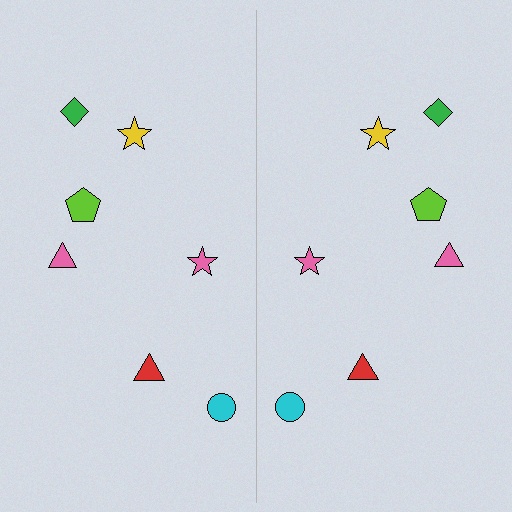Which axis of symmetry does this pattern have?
The pattern has a vertical axis of symmetry running through the center of the image.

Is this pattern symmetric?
Yes, this pattern has bilateral (reflection) symmetry.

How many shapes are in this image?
There are 14 shapes in this image.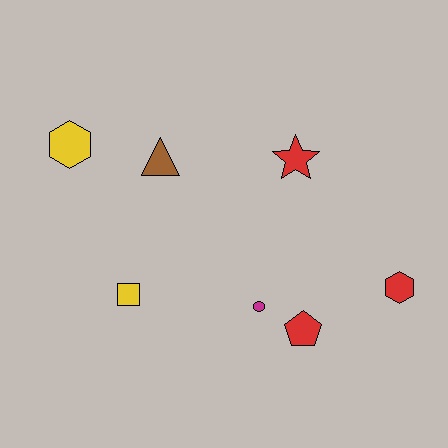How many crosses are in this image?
There are no crosses.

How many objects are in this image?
There are 7 objects.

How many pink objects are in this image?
There are no pink objects.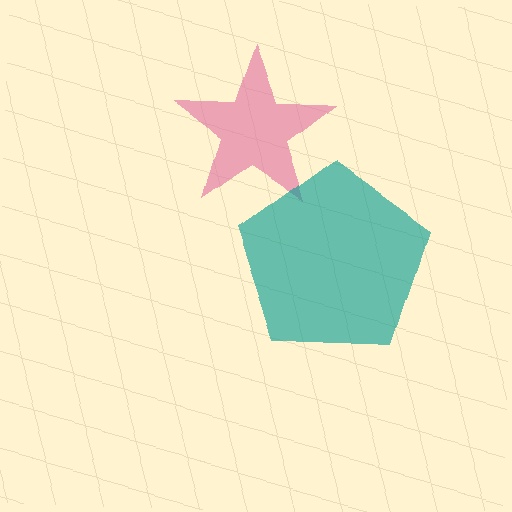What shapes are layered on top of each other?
The layered shapes are: a pink star, a teal pentagon.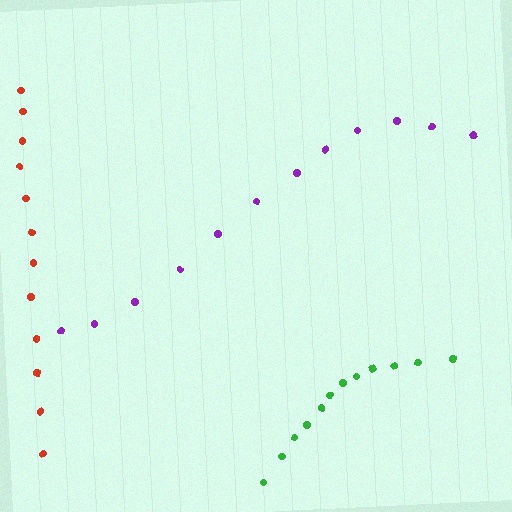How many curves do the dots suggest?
There are 3 distinct paths.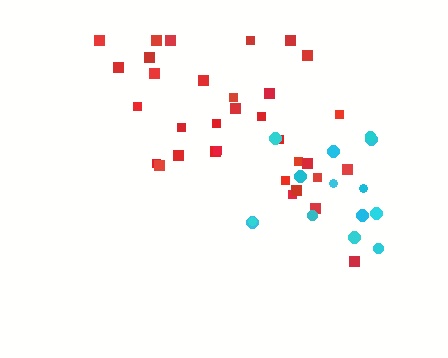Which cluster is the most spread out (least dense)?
Red.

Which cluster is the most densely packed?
Cyan.